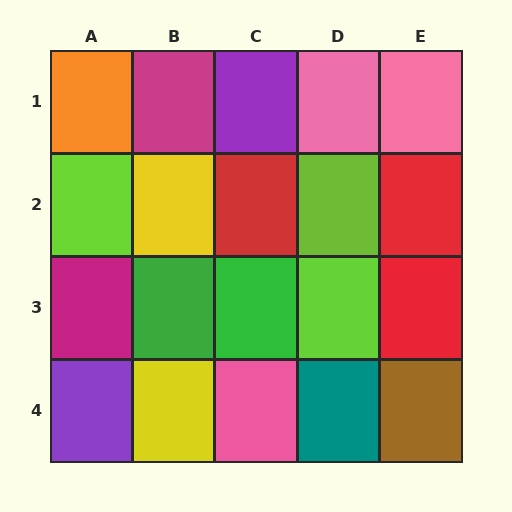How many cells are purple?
2 cells are purple.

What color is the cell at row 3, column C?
Green.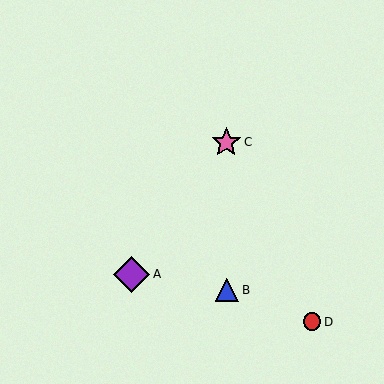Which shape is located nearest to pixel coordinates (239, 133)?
The pink star (labeled C) at (226, 142) is nearest to that location.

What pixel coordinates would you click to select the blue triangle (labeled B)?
Click at (227, 290) to select the blue triangle B.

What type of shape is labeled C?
Shape C is a pink star.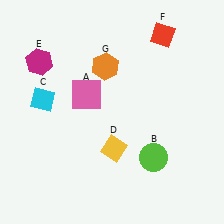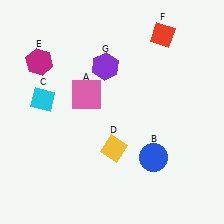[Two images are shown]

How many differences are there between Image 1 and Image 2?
There are 2 differences between the two images.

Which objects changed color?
B changed from lime to blue. G changed from orange to purple.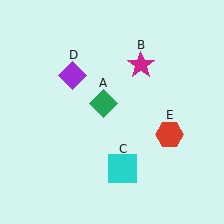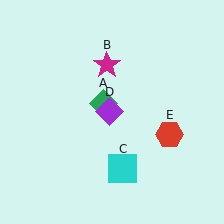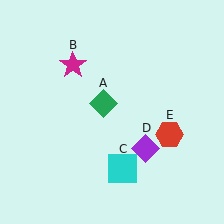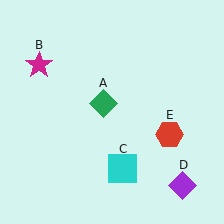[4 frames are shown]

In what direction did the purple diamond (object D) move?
The purple diamond (object D) moved down and to the right.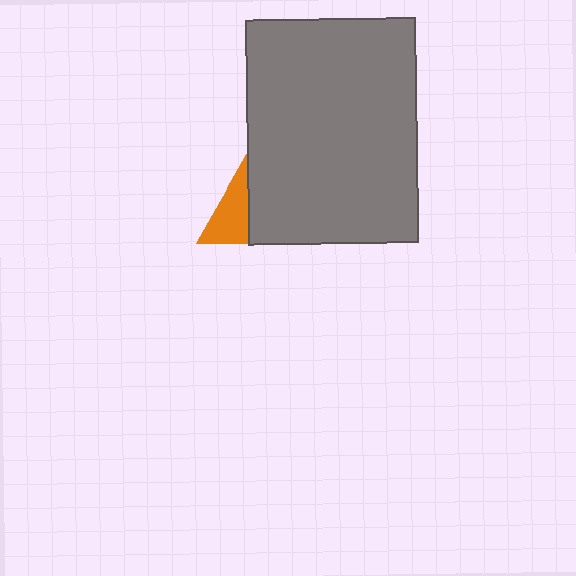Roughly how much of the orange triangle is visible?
A small part of it is visible (roughly 45%).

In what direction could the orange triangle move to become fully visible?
The orange triangle could move left. That would shift it out from behind the gray rectangle entirely.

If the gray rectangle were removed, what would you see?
You would see the complete orange triangle.